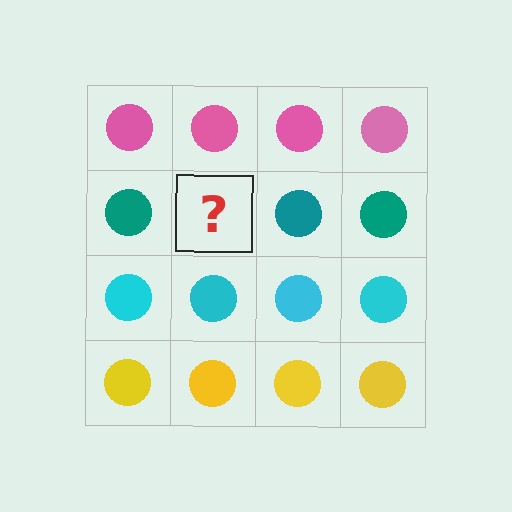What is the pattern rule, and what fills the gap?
The rule is that each row has a consistent color. The gap should be filled with a teal circle.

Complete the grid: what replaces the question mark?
The question mark should be replaced with a teal circle.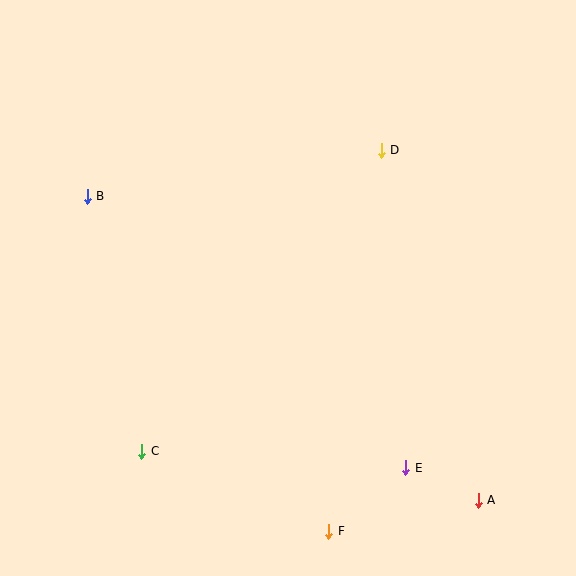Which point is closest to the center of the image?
Point D at (381, 150) is closest to the center.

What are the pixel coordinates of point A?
Point A is at (478, 500).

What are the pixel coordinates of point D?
Point D is at (381, 150).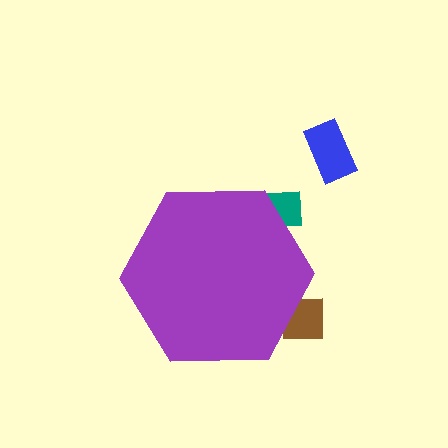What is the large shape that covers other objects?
A purple hexagon.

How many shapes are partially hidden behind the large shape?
2 shapes are partially hidden.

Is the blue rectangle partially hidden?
No, the blue rectangle is fully visible.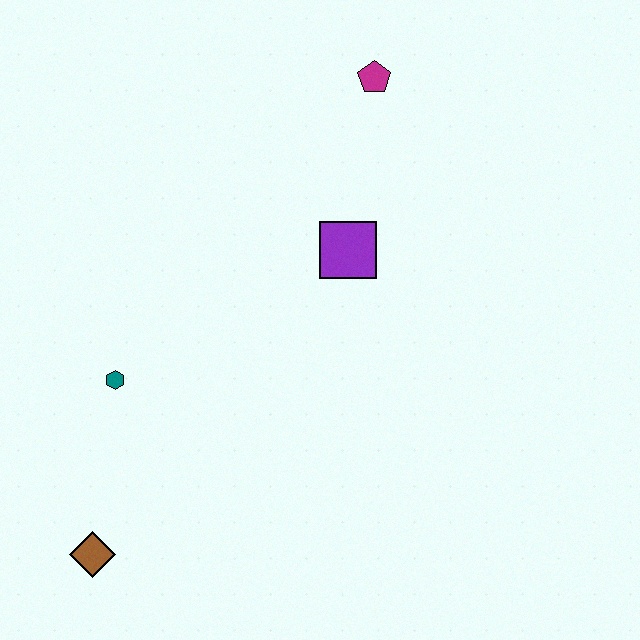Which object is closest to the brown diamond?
The teal hexagon is closest to the brown diamond.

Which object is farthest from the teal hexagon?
The magenta pentagon is farthest from the teal hexagon.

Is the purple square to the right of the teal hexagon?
Yes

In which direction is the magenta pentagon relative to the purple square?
The magenta pentagon is above the purple square.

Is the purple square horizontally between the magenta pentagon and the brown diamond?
Yes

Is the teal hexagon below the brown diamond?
No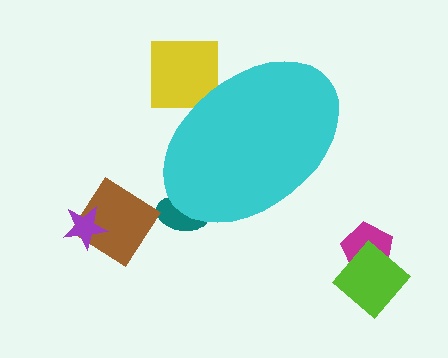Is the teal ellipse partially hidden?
Yes, the teal ellipse is partially hidden behind the cyan ellipse.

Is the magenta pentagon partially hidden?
No, the magenta pentagon is fully visible.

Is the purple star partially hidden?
No, the purple star is fully visible.